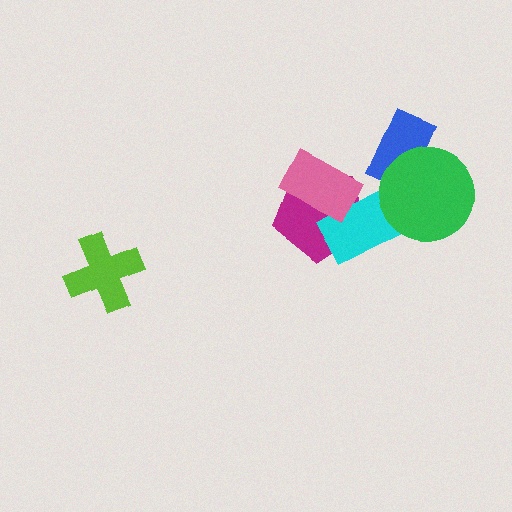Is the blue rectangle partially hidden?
Yes, it is partially covered by another shape.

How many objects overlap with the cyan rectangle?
3 objects overlap with the cyan rectangle.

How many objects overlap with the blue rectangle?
1 object overlaps with the blue rectangle.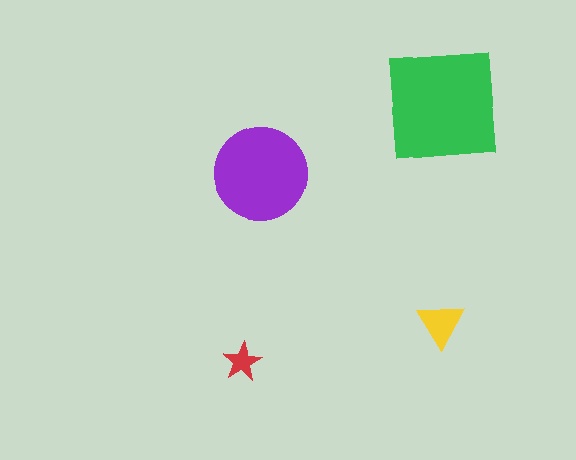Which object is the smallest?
The red star.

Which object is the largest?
The green square.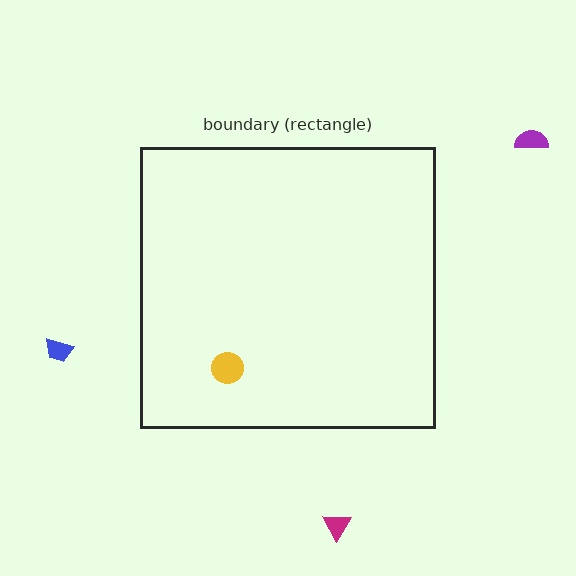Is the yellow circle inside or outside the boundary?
Inside.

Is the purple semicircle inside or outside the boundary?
Outside.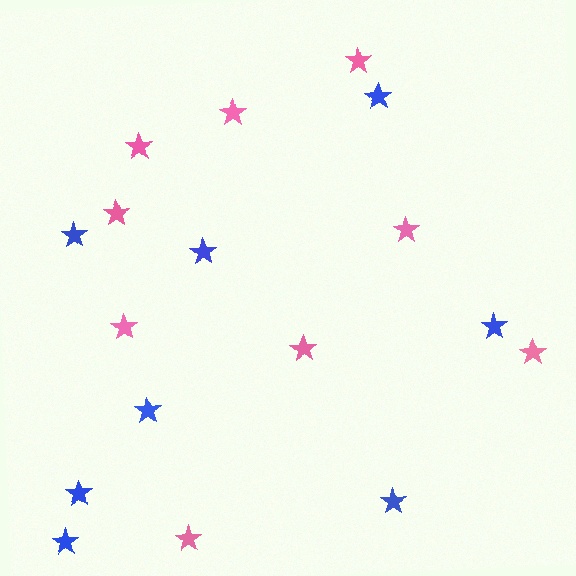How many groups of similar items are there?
There are 2 groups: one group of pink stars (9) and one group of blue stars (8).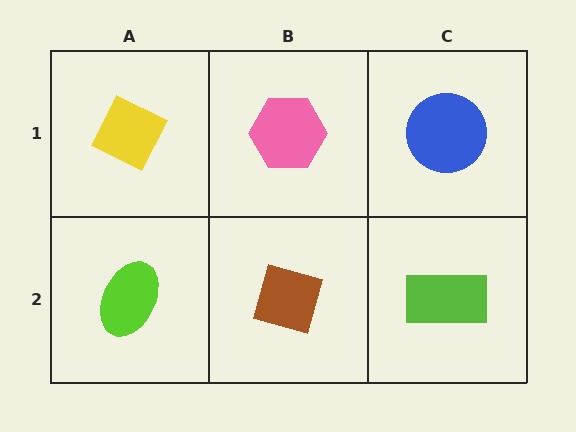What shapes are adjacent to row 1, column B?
A brown diamond (row 2, column B), a yellow diamond (row 1, column A), a blue circle (row 1, column C).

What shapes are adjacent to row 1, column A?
A lime ellipse (row 2, column A), a pink hexagon (row 1, column B).